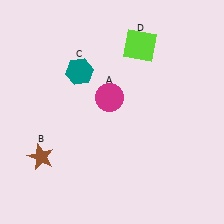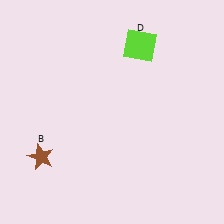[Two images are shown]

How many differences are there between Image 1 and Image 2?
There are 2 differences between the two images.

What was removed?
The magenta circle (A), the teal hexagon (C) were removed in Image 2.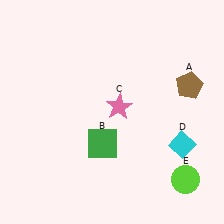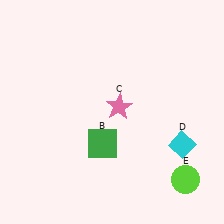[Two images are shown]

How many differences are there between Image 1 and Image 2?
There is 1 difference between the two images.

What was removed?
The brown pentagon (A) was removed in Image 2.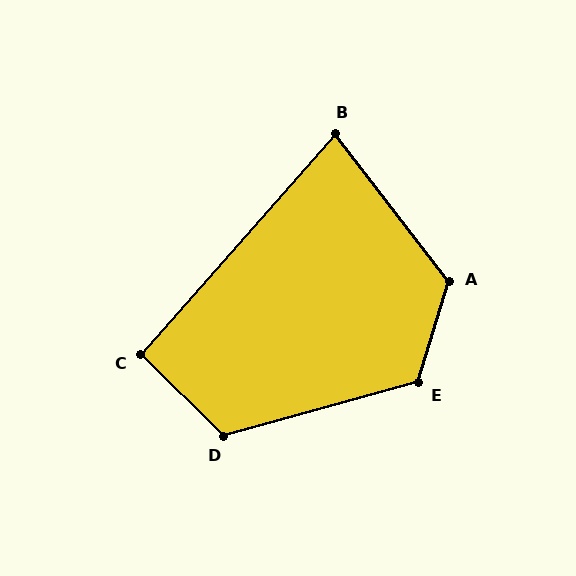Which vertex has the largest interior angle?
A, at approximately 126 degrees.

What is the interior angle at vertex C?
Approximately 93 degrees (approximately right).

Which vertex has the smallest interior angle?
B, at approximately 79 degrees.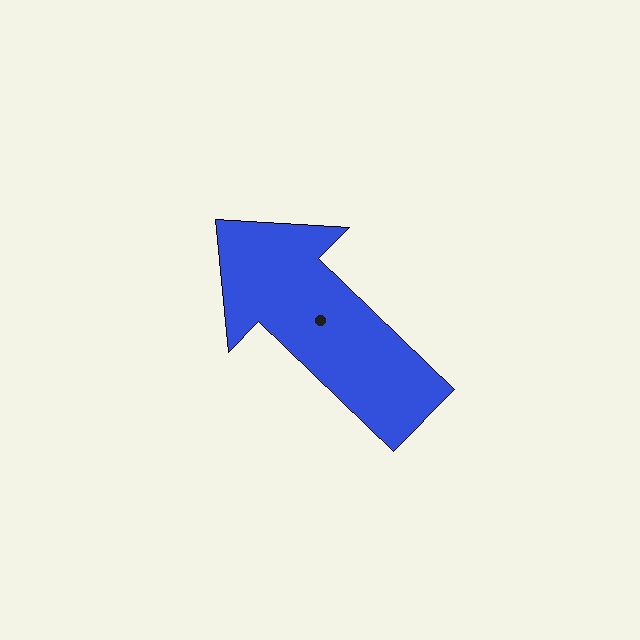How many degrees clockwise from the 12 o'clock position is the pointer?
Approximately 314 degrees.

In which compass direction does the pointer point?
Northwest.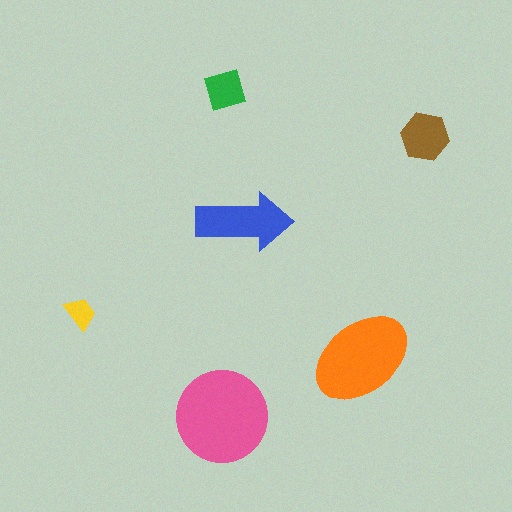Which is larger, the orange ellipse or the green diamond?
The orange ellipse.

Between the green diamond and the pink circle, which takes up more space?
The pink circle.